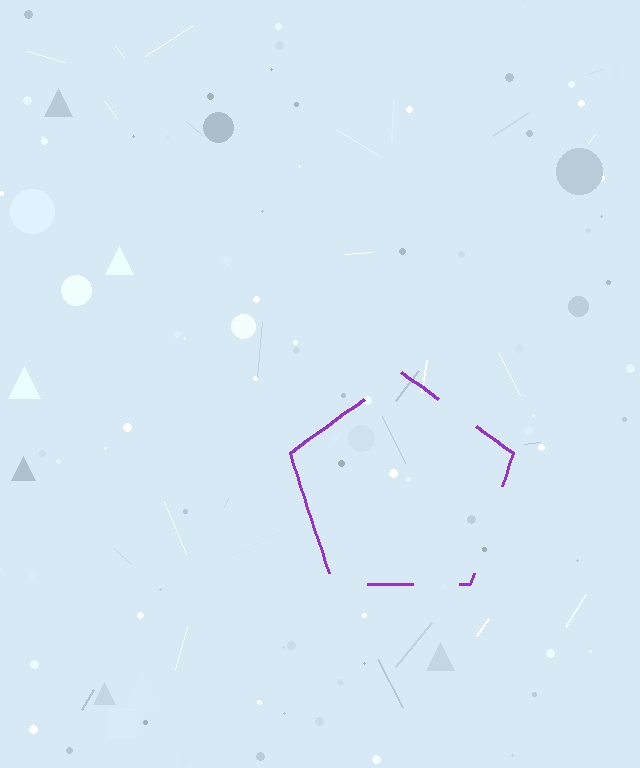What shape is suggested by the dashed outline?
The dashed outline suggests a pentagon.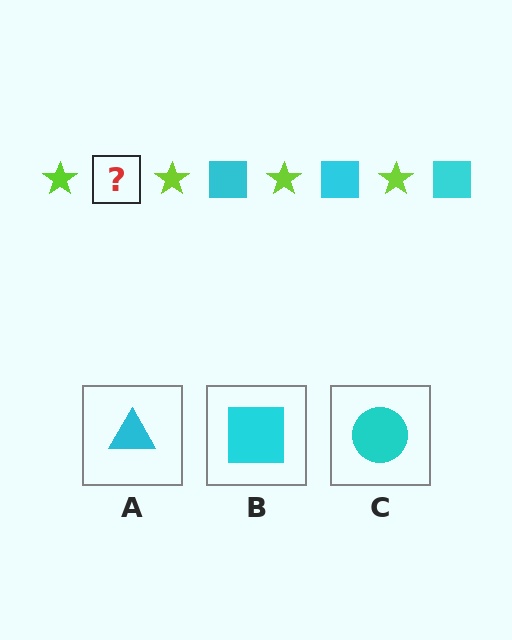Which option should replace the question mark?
Option B.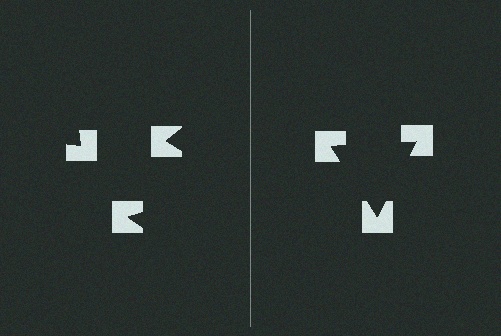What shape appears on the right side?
An illusory triangle.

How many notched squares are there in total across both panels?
6 — 3 on each side.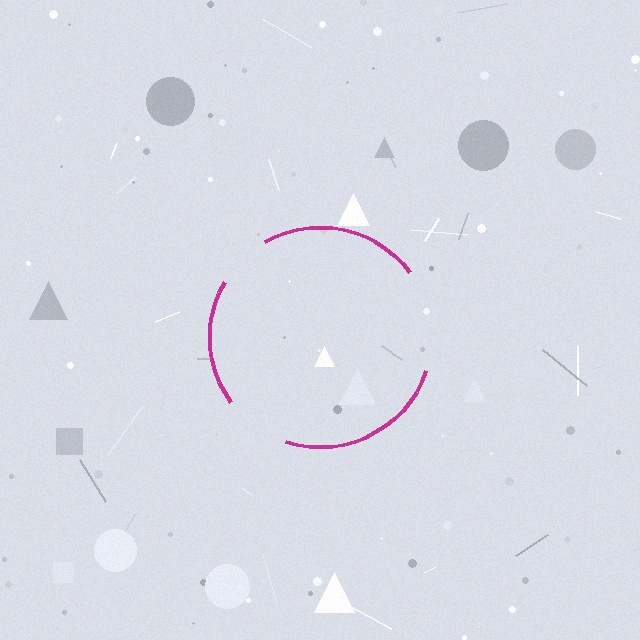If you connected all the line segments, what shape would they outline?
They would outline a circle.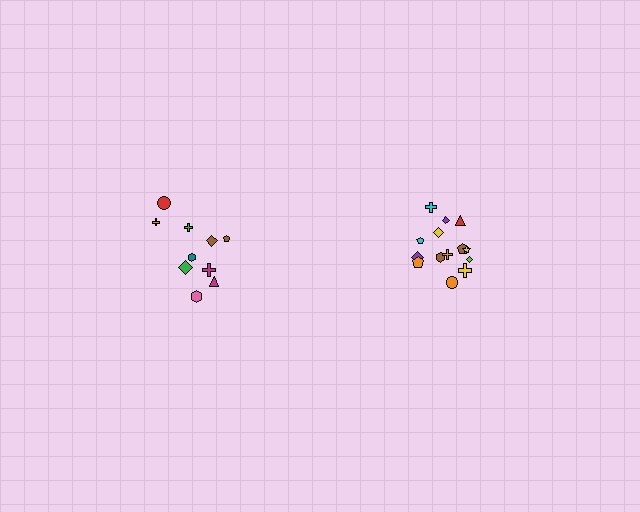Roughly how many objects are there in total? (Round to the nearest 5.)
Roughly 25 objects in total.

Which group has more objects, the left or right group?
The right group.